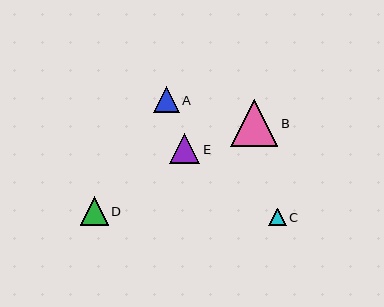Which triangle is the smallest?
Triangle C is the smallest with a size of approximately 18 pixels.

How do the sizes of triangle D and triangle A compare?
Triangle D and triangle A are approximately the same size.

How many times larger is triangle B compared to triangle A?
Triangle B is approximately 1.8 times the size of triangle A.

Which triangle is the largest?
Triangle B is the largest with a size of approximately 48 pixels.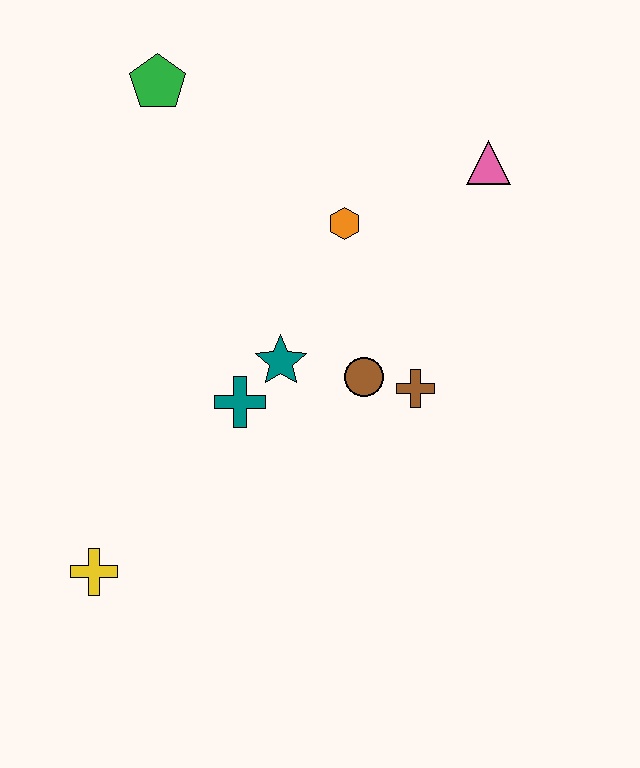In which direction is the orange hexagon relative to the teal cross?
The orange hexagon is above the teal cross.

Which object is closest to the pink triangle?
The orange hexagon is closest to the pink triangle.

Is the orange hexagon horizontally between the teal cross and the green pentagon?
No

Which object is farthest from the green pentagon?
The yellow cross is farthest from the green pentagon.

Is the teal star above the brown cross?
Yes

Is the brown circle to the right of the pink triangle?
No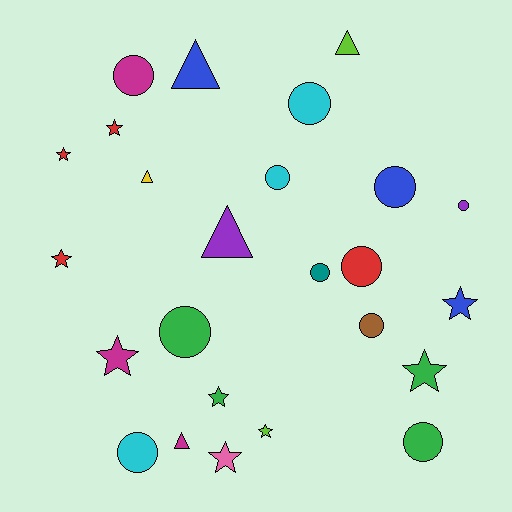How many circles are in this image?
There are 11 circles.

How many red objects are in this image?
There are 4 red objects.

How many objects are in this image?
There are 25 objects.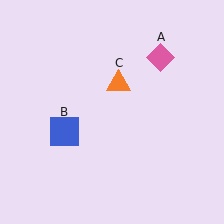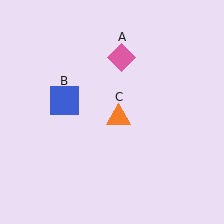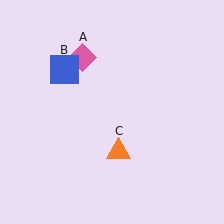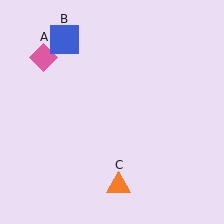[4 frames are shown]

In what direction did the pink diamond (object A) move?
The pink diamond (object A) moved left.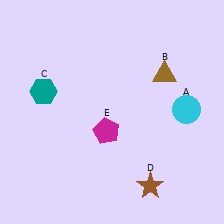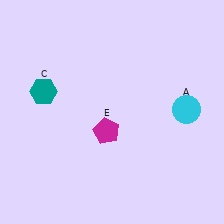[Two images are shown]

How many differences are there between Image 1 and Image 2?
There are 2 differences between the two images.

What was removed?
The brown star (D), the brown triangle (B) were removed in Image 2.